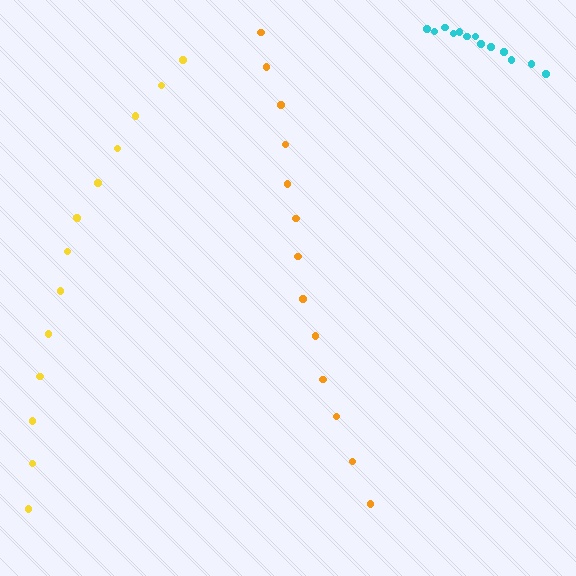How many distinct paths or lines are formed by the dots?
There are 3 distinct paths.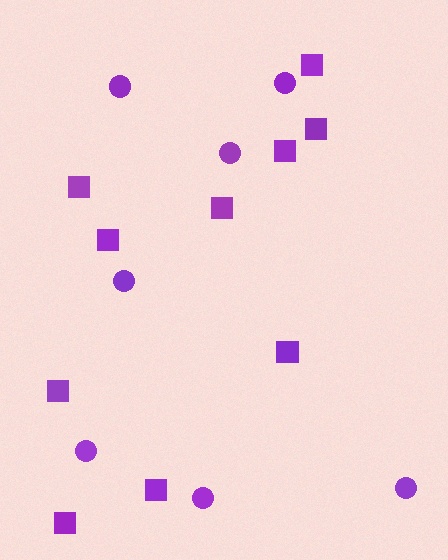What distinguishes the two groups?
There are 2 groups: one group of squares (10) and one group of circles (7).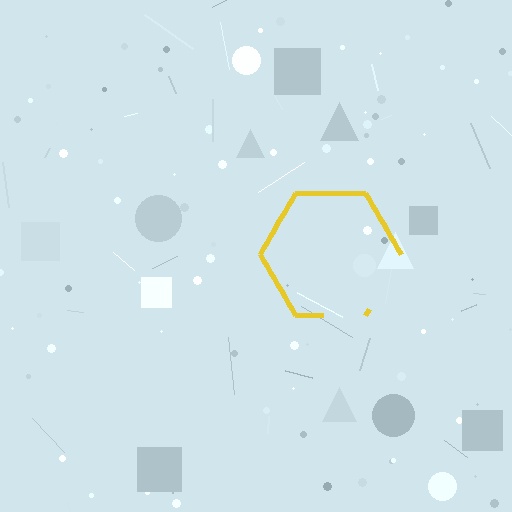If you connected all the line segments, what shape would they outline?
They would outline a hexagon.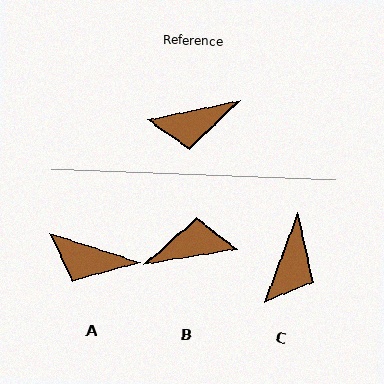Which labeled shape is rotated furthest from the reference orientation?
B, about 178 degrees away.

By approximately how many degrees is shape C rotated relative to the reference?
Approximately 58 degrees counter-clockwise.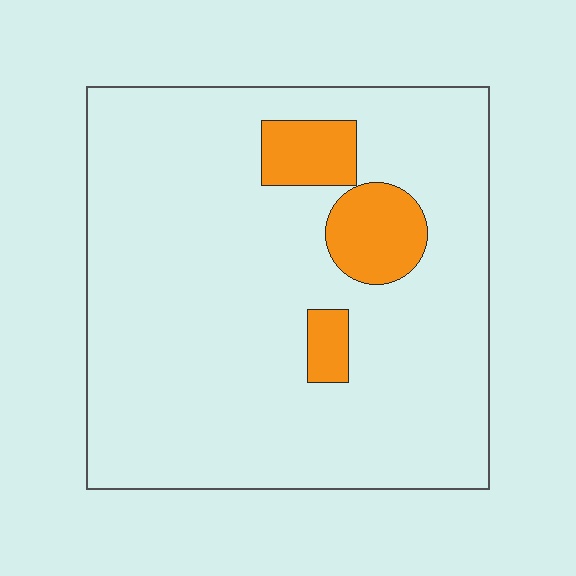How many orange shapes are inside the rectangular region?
3.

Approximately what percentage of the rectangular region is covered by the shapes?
Approximately 10%.